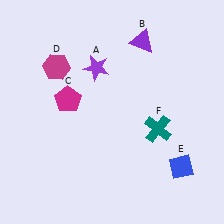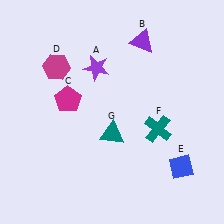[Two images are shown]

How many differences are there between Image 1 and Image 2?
There is 1 difference between the two images.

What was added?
A teal triangle (G) was added in Image 2.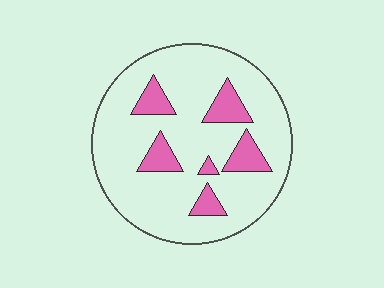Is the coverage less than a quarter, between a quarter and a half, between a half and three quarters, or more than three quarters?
Less than a quarter.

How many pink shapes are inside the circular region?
6.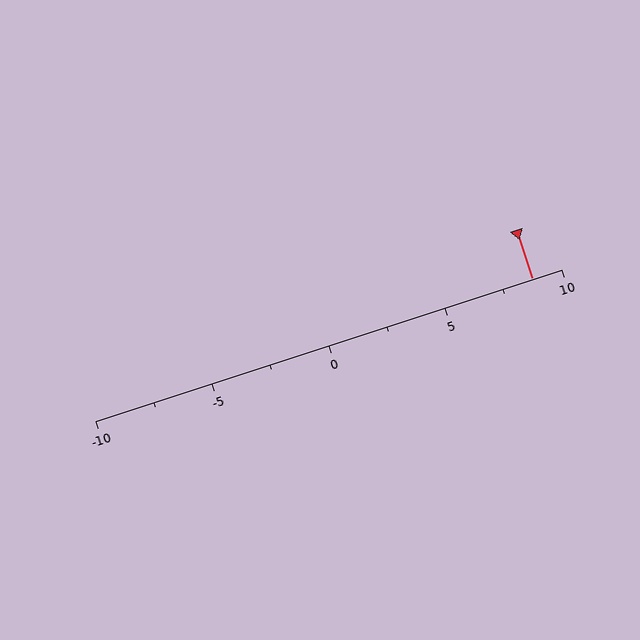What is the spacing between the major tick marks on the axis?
The major ticks are spaced 5 apart.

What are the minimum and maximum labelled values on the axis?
The axis runs from -10 to 10.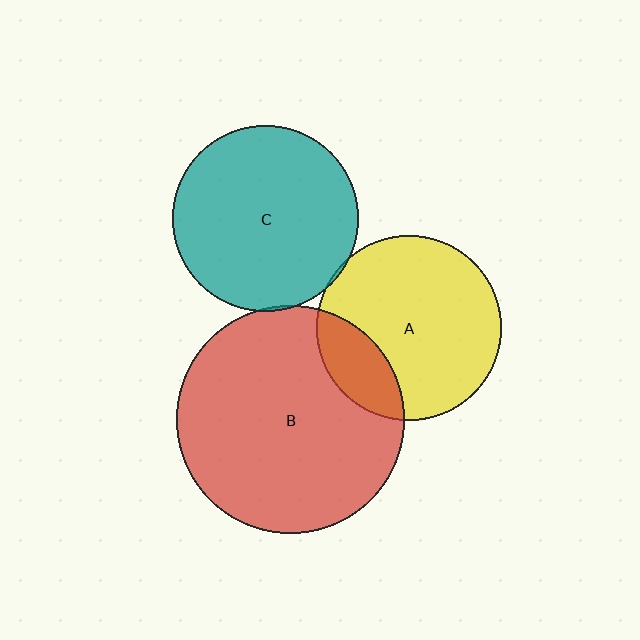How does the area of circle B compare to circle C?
Approximately 1.5 times.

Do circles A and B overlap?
Yes.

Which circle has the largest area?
Circle B (red).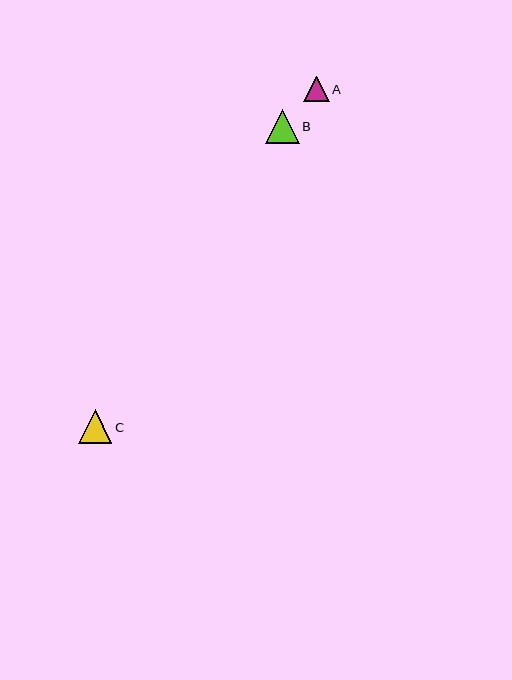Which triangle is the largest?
Triangle B is the largest with a size of approximately 34 pixels.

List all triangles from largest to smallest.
From largest to smallest: B, C, A.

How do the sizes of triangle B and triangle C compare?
Triangle B and triangle C are approximately the same size.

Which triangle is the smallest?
Triangle A is the smallest with a size of approximately 25 pixels.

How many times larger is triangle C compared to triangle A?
Triangle C is approximately 1.3 times the size of triangle A.